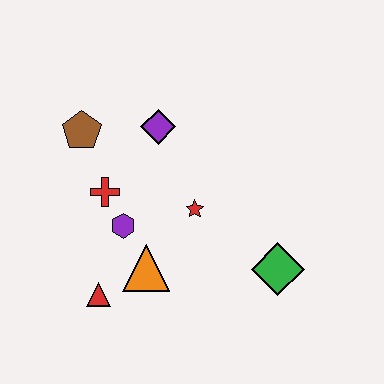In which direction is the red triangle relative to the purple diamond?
The red triangle is below the purple diamond.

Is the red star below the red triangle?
No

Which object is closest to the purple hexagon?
The red cross is closest to the purple hexagon.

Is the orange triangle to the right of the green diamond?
No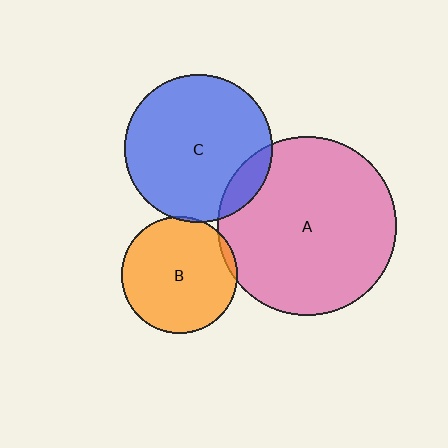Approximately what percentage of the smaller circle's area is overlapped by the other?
Approximately 10%.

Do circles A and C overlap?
Yes.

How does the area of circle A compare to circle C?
Approximately 1.5 times.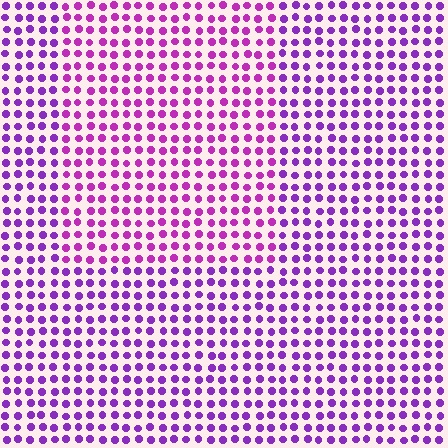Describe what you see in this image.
The image is filled with small purple elements in a uniform arrangement. A rectangle-shaped region is visible where the elements are tinted to a slightly different hue, forming a subtle color boundary.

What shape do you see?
I see a rectangle.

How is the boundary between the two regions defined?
The boundary is defined purely by a slight shift in hue (about 25 degrees). Spacing, size, and orientation are identical on both sides.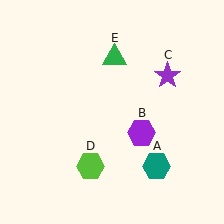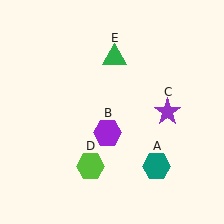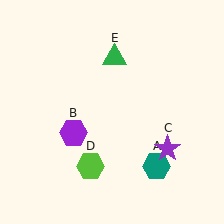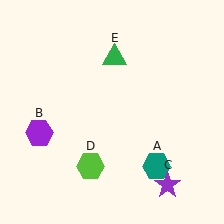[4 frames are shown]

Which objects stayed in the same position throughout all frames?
Teal hexagon (object A) and lime hexagon (object D) and green triangle (object E) remained stationary.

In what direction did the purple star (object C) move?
The purple star (object C) moved down.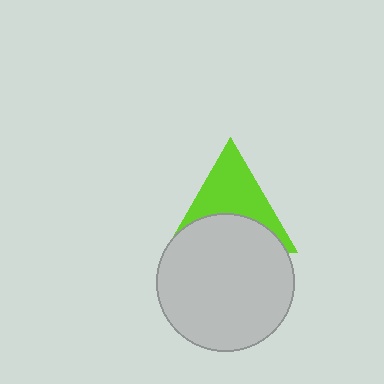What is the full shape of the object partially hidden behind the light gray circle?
The partially hidden object is a lime triangle.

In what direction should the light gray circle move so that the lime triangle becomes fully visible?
The light gray circle should move down. That is the shortest direction to clear the overlap and leave the lime triangle fully visible.